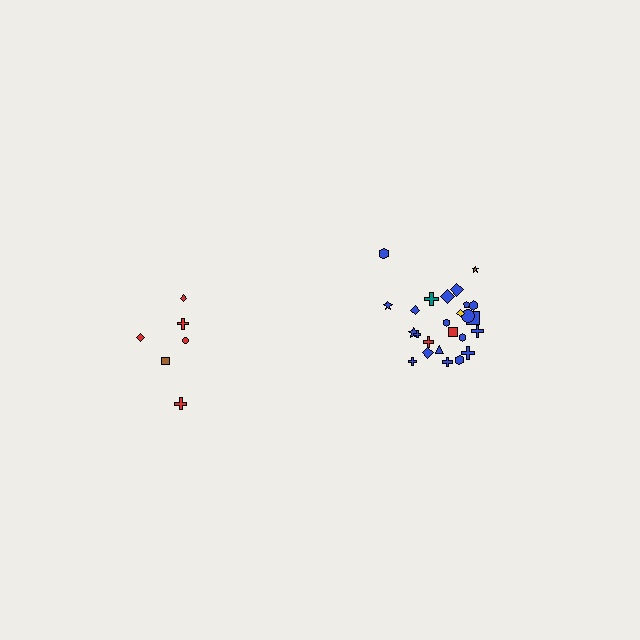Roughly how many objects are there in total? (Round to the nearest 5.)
Roughly 30 objects in total.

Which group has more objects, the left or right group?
The right group.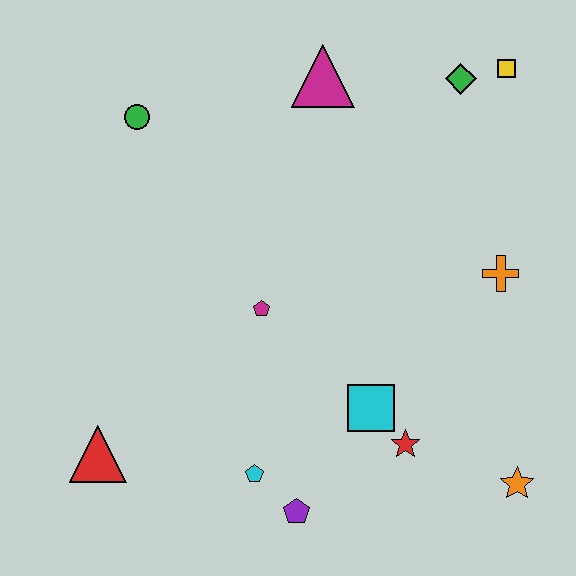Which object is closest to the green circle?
The magenta triangle is closest to the green circle.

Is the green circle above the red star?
Yes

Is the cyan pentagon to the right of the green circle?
Yes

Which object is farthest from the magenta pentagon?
The yellow square is farthest from the magenta pentagon.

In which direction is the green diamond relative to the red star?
The green diamond is above the red star.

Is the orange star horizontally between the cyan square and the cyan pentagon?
No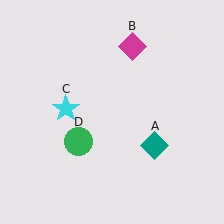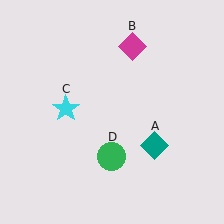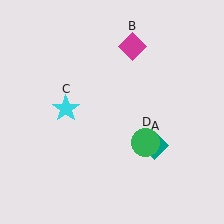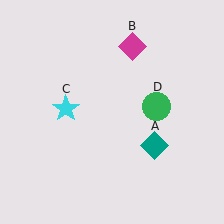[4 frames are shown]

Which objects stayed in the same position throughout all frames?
Teal diamond (object A) and magenta diamond (object B) and cyan star (object C) remained stationary.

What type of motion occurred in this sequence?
The green circle (object D) rotated counterclockwise around the center of the scene.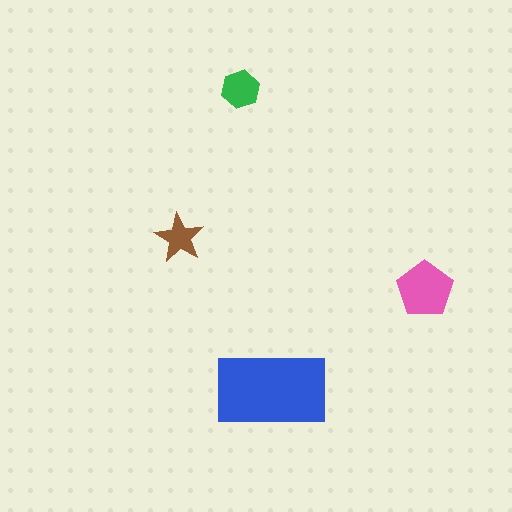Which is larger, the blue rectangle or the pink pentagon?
The blue rectangle.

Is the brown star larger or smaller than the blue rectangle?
Smaller.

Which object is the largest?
The blue rectangle.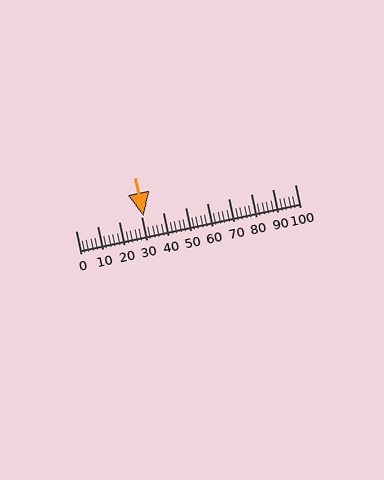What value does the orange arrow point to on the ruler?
The orange arrow points to approximately 31.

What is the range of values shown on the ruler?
The ruler shows values from 0 to 100.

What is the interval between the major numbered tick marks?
The major tick marks are spaced 10 units apart.